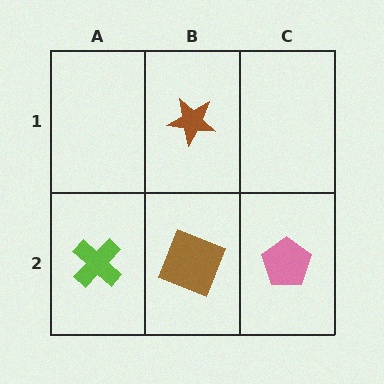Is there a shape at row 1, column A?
No, that cell is empty.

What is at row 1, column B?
A brown star.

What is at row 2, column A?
A lime cross.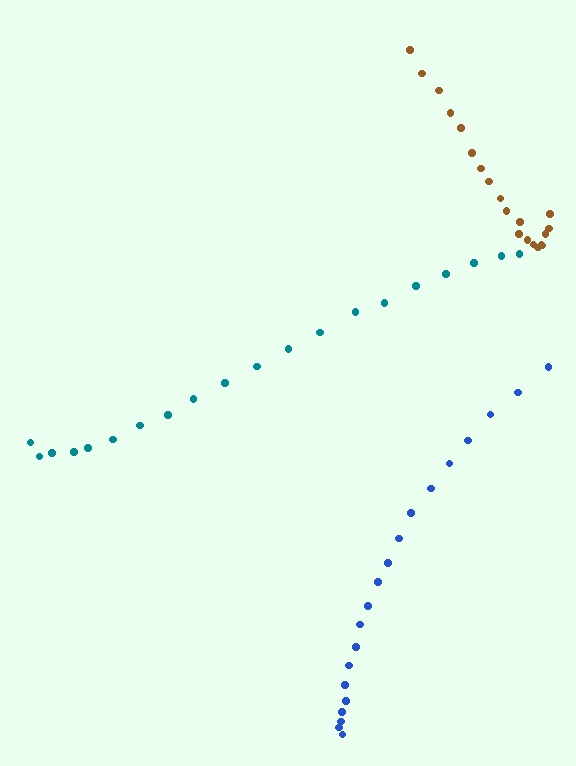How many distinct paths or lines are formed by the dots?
There are 3 distinct paths.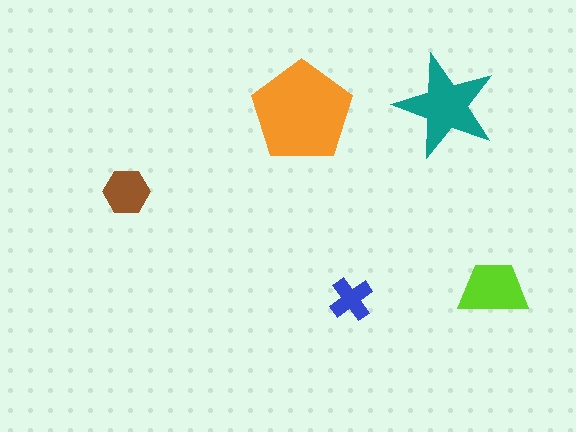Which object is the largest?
The orange pentagon.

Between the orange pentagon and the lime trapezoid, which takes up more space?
The orange pentagon.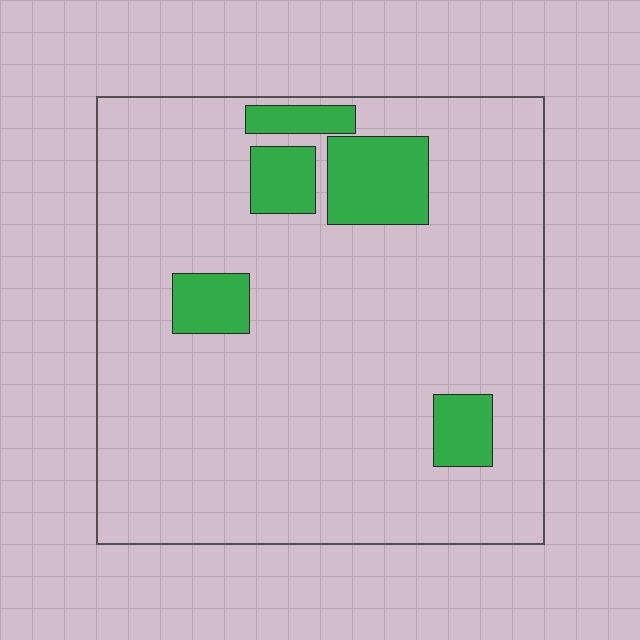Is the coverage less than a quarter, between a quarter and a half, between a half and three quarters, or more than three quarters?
Less than a quarter.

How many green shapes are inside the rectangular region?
5.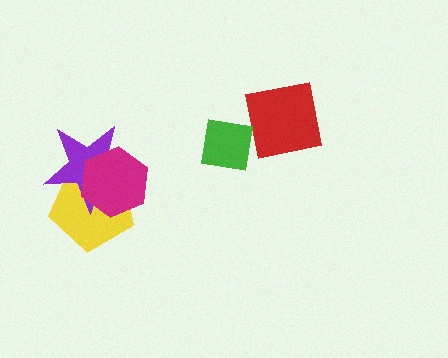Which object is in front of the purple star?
The magenta hexagon is in front of the purple star.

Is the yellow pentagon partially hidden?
Yes, it is partially covered by another shape.